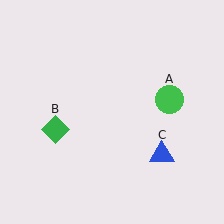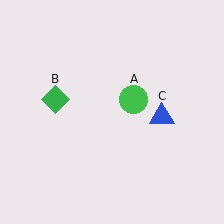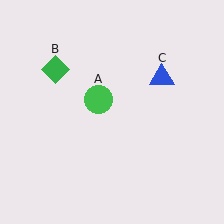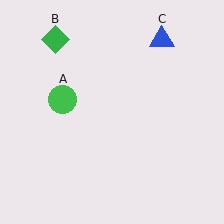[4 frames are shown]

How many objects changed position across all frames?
3 objects changed position: green circle (object A), green diamond (object B), blue triangle (object C).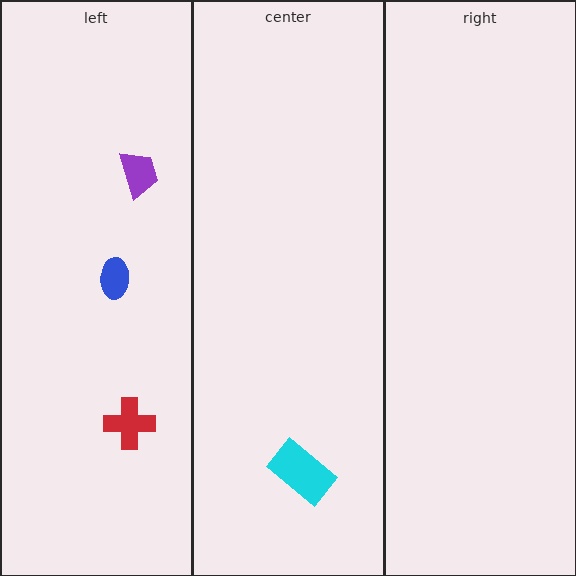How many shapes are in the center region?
1.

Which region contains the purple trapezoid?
The left region.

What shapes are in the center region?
The cyan rectangle.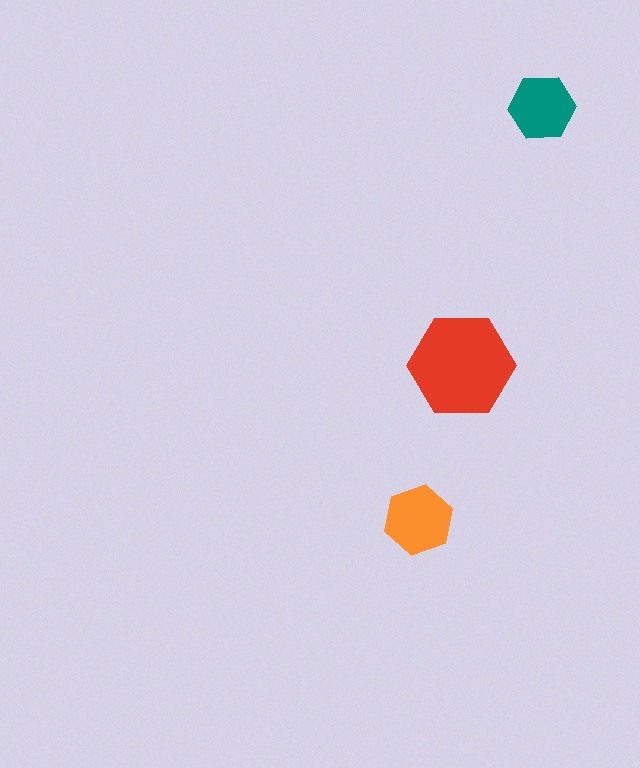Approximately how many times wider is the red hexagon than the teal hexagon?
About 1.5 times wider.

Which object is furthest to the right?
The teal hexagon is rightmost.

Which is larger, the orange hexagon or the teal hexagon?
The orange one.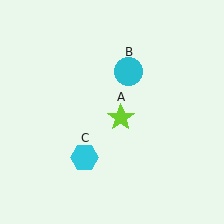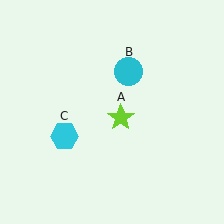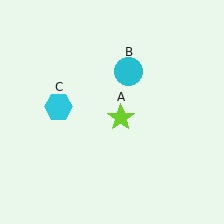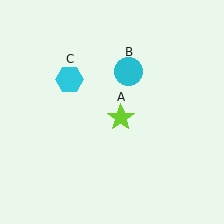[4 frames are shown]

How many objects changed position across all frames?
1 object changed position: cyan hexagon (object C).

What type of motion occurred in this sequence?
The cyan hexagon (object C) rotated clockwise around the center of the scene.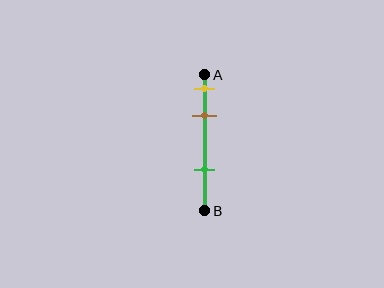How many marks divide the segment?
There are 3 marks dividing the segment.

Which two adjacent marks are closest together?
The yellow and brown marks are the closest adjacent pair.